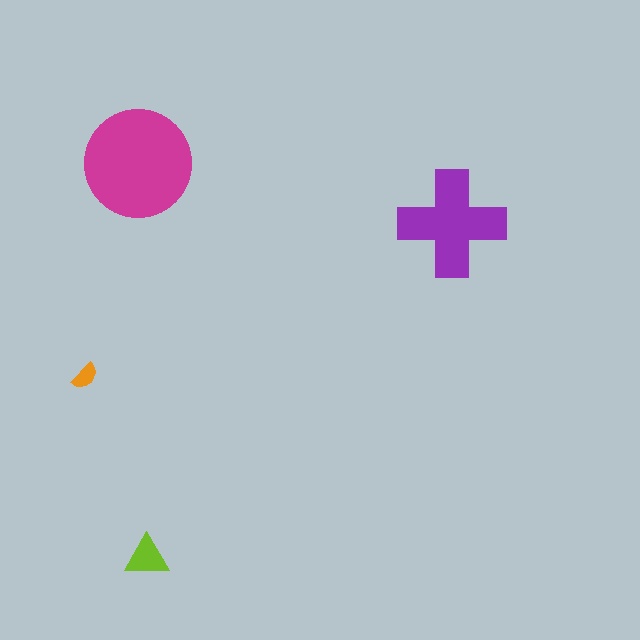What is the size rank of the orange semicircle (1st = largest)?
4th.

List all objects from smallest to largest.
The orange semicircle, the lime triangle, the purple cross, the magenta circle.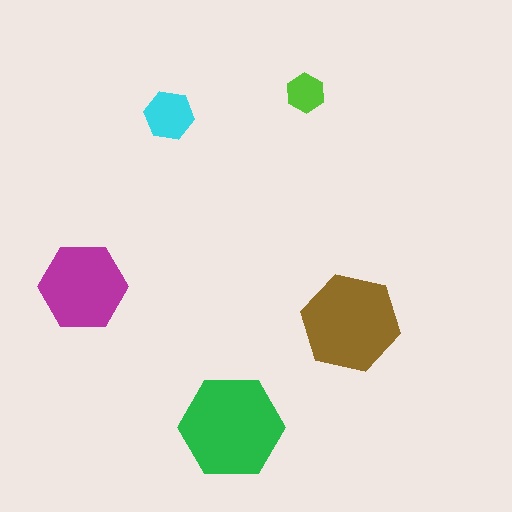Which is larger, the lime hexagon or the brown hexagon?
The brown one.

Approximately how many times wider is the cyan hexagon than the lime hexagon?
About 1.5 times wider.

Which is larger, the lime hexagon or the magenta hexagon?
The magenta one.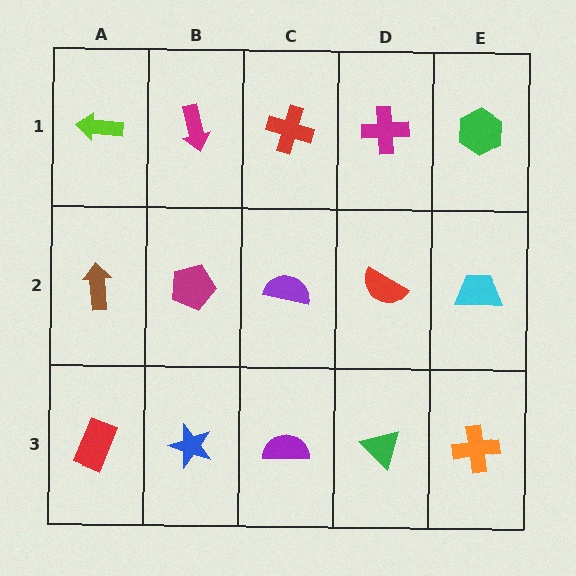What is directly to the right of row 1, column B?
A red cross.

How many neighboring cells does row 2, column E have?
3.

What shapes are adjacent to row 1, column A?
A brown arrow (row 2, column A), a magenta arrow (row 1, column B).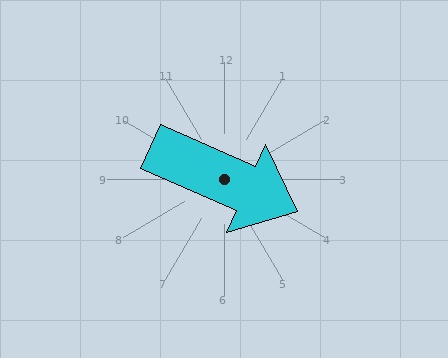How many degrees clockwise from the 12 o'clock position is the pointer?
Approximately 114 degrees.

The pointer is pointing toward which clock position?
Roughly 4 o'clock.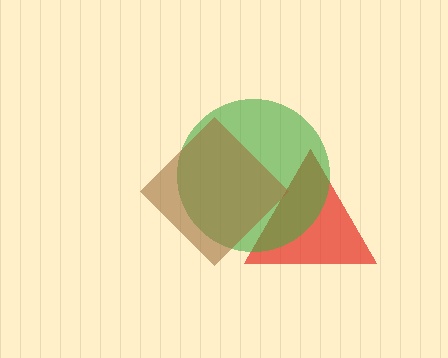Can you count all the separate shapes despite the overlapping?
Yes, there are 3 separate shapes.